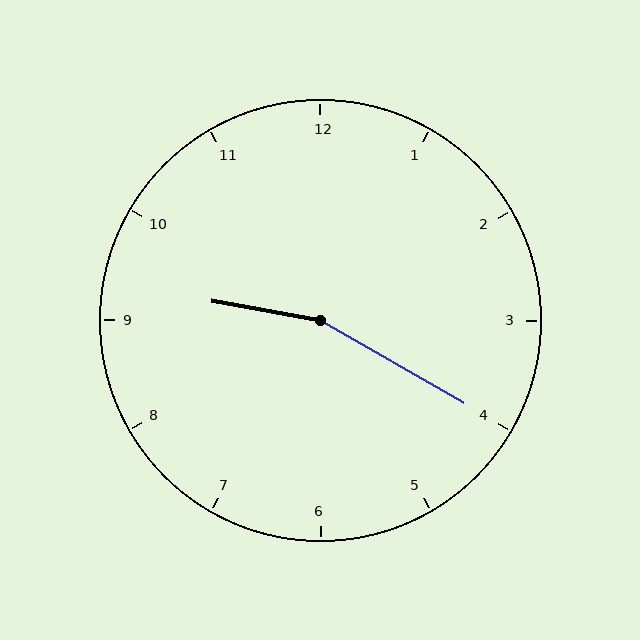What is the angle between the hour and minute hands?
Approximately 160 degrees.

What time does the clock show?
9:20.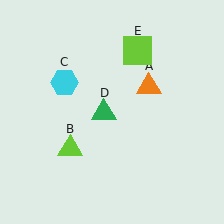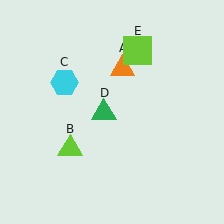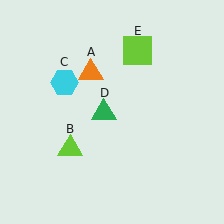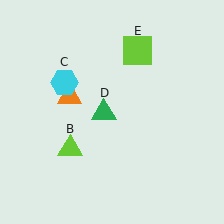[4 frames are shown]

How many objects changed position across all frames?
1 object changed position: orange triangle (object A).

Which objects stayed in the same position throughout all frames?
Lime triangle (object B) and cyan hexagon (object C) and green triangle (object D) and lime square (object E) remained stationary.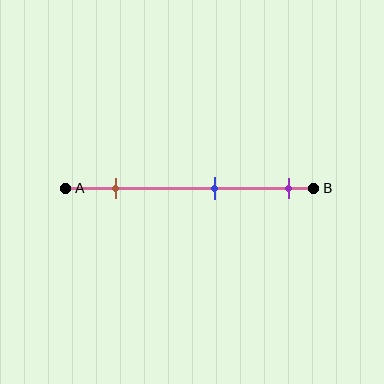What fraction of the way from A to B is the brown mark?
The brown mark is approximately 20% (0.2) of the way from A to B.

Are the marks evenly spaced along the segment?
Yes, the marks are approximately evenly spaced.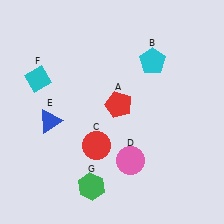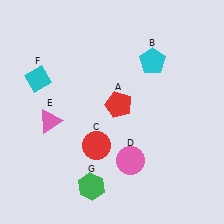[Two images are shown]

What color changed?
The triangle (E) changed from blue in Image 1 to pink in Image 2.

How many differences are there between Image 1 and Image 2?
There is 1 difference between the two images.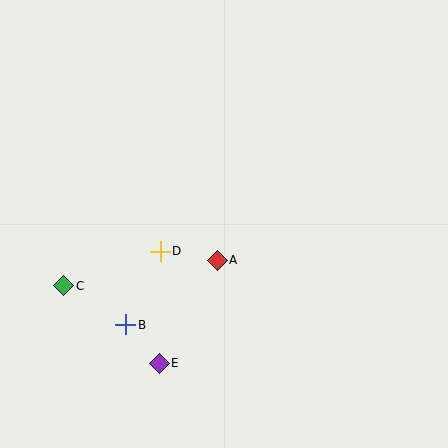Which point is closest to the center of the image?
Point A at (217, 260) is closest to the center.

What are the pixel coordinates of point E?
Point E is at (159, 363).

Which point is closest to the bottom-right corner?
Point A is closest to the bottom-right corner.